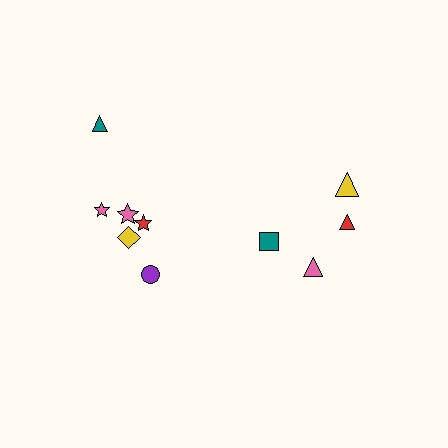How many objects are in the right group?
There are 4 objects.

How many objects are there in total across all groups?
There are 10 objects.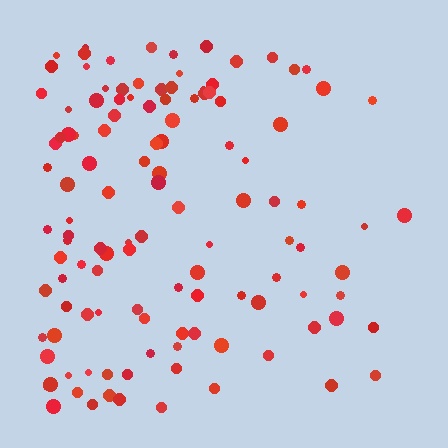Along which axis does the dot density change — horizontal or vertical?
Horizontal.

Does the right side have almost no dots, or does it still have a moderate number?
Still a moderate number, just noticeably fewer than the left.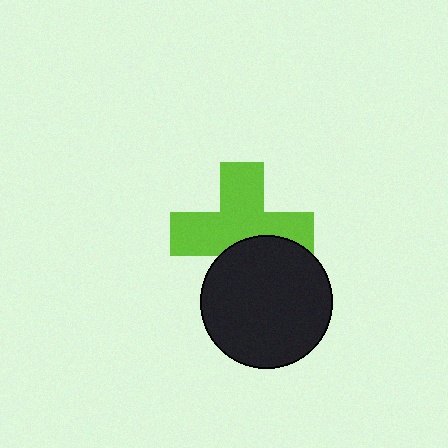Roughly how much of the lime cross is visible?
Most of it is visible (roughly 67%).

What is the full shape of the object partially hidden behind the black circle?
The partially hidden object is a lime cross.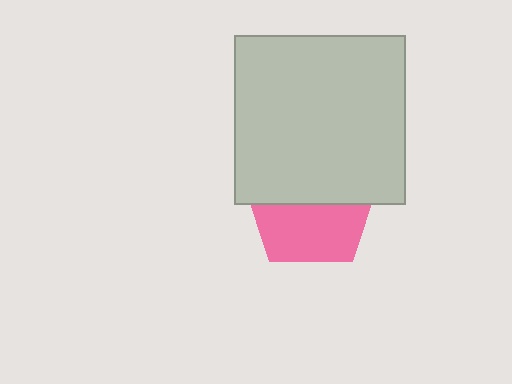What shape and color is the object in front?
The object in front is a light gray rectangle.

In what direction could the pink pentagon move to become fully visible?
The pink pentagon could move down. That would shift it out from behind the light gray rectangle entirely.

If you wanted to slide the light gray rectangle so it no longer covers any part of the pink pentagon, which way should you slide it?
Slide it up — that is the most direct way to separate the two shapes.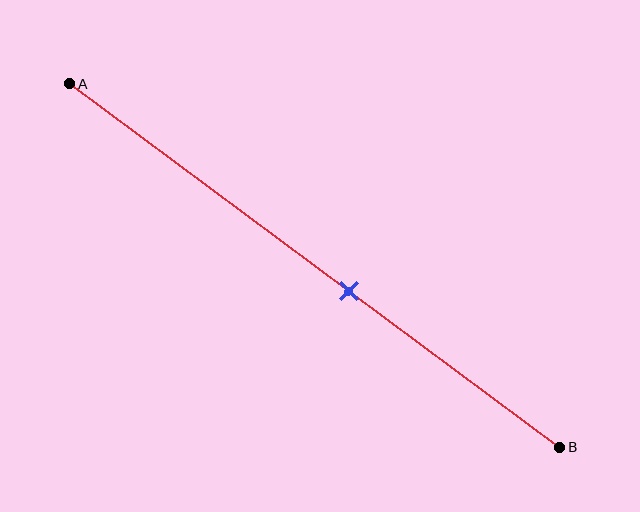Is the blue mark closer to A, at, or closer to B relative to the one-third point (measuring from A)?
The blue mark is closer to point B than the one-third point of segment AB.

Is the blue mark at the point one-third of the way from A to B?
No, the mark is at about 55% from A, not at the 33% one-third point.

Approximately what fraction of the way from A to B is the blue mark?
The blue mark is approximately 55% of the way from A to B.